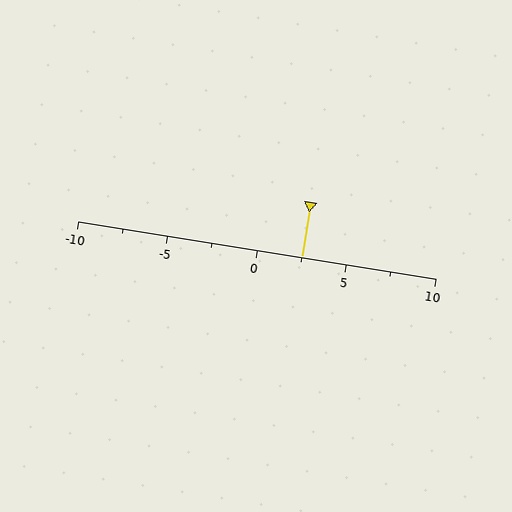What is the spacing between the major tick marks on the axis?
The major ticks are spaced 5 apart.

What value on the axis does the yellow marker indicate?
The marker indicates approximately 2.5.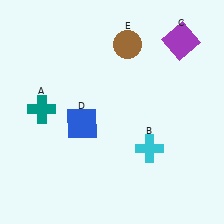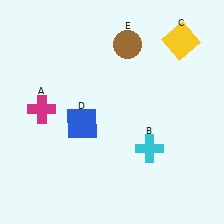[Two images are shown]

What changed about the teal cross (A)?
In Image 1, A is teal. In Image 2, it changed to magenta.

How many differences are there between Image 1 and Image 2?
There are 2 differences between the two images.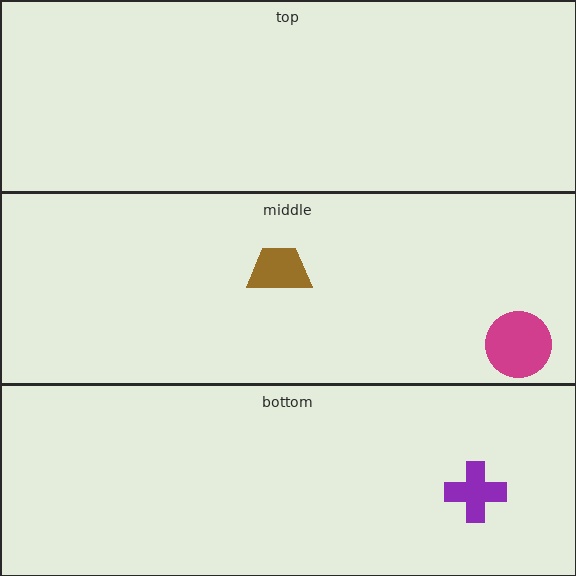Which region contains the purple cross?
The bottom region.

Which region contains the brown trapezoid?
The middle region.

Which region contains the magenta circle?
The middle region.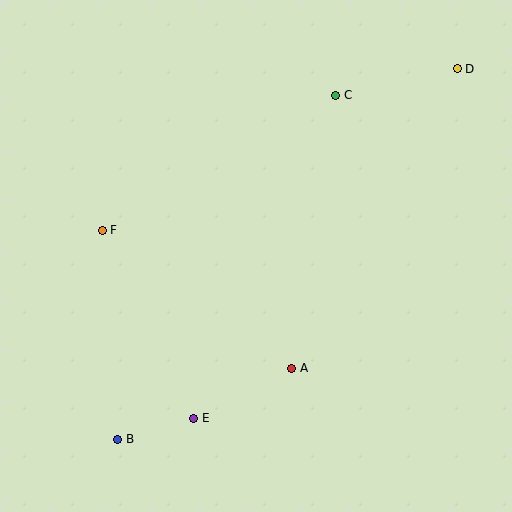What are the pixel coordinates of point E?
Point E is at (194, 418).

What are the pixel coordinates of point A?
Point A is at (292, 368).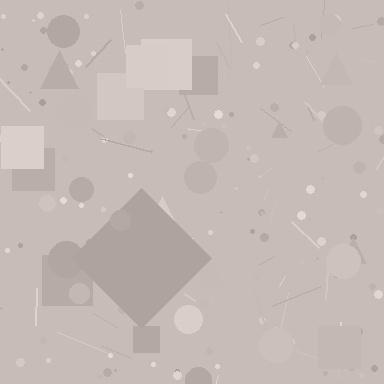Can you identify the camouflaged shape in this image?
The camouflaged shape is a diamond.